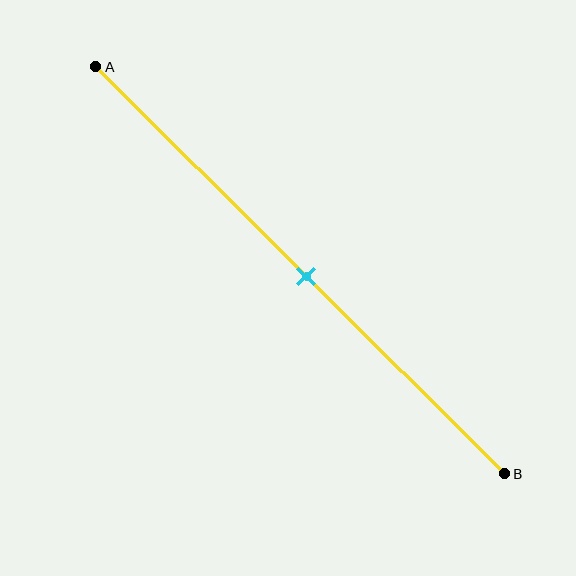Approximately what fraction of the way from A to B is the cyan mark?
The cyan mark is approximately 50% of the way from A to B.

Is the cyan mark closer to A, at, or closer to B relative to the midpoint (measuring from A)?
The cyan mark is approximately at the midpoint of segment AB.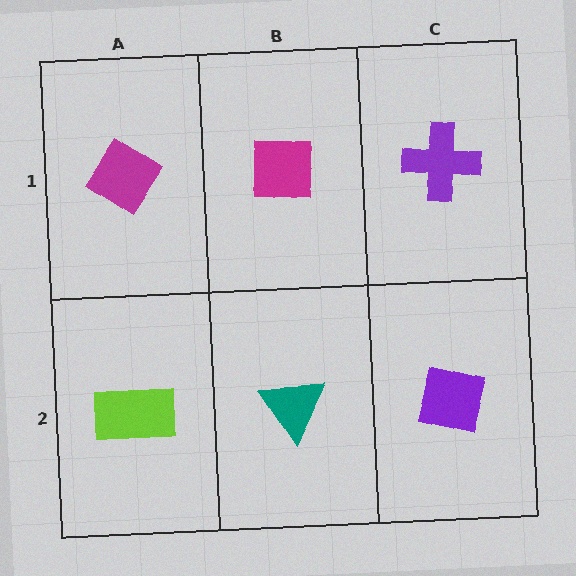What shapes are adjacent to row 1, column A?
A lime rectangle (row 2, column A), a magenta square (row 1, column B).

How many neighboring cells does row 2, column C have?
2.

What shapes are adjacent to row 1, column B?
A teal triangle (row 2, column B), a magenta diamond (row 1, column A), a purple cross (row 1, column C).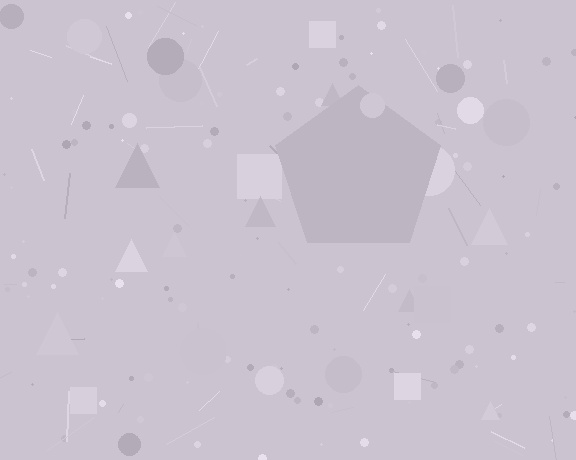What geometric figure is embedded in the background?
A pentagon is embedded in the background.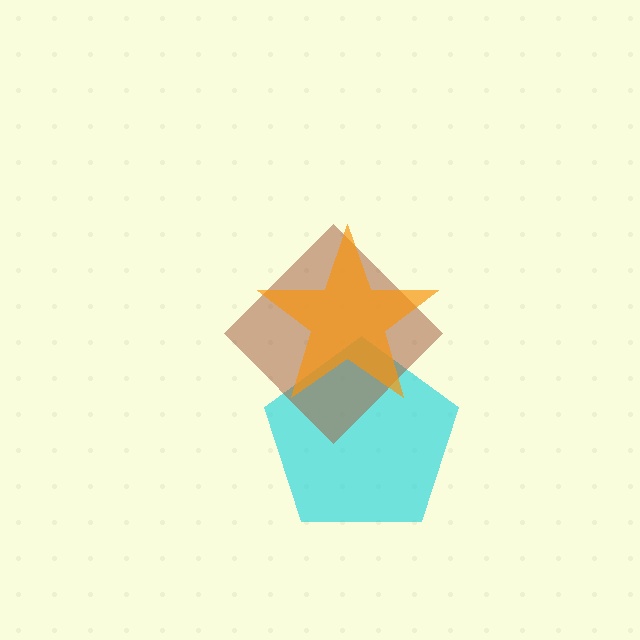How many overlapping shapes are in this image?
There are 3 overlapping shapes in the image.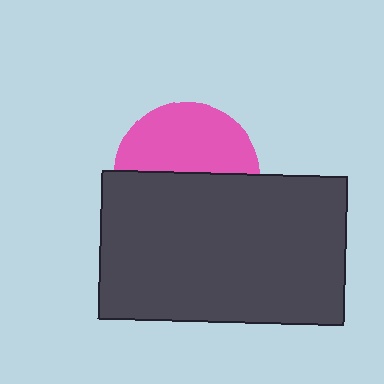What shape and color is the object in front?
The object in front is a dark gray rectangle.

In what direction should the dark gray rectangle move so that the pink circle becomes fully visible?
The dark gray rectangle should move down. That is the shortest direction to clear the overlap and leave the pink circle fully visible.